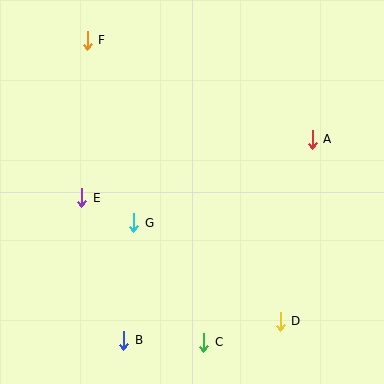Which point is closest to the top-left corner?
Point F is closest to the top-left corner.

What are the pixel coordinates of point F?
Point F is at (87, 40).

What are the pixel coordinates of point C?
Point C is at (204, 342).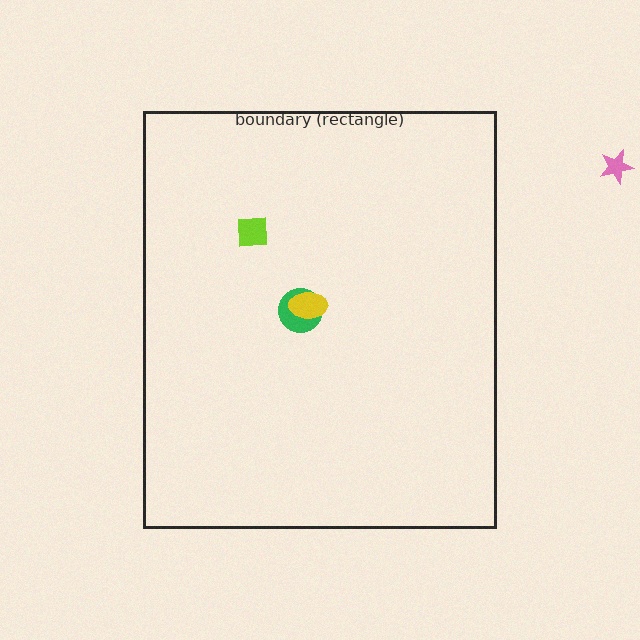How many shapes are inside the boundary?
3 inside, 1 outside.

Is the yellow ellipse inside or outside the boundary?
Inside.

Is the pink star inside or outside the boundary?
Outside.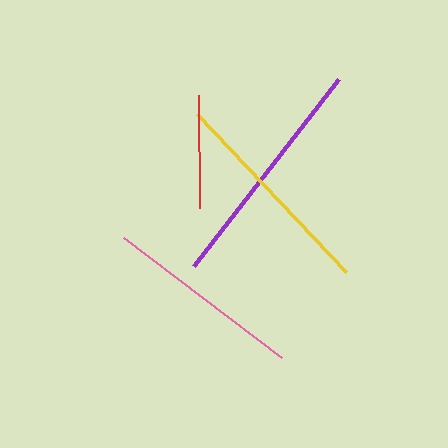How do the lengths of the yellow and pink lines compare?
The yellow and pink lines are approximately the same length.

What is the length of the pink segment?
The pink segment is approximately 199 pixels long.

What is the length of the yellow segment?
The yellow segment is approximately 218 pixels long.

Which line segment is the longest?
The purple line is the longest at approximately 236 pixels.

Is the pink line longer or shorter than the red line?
The pink line is longer than the red line.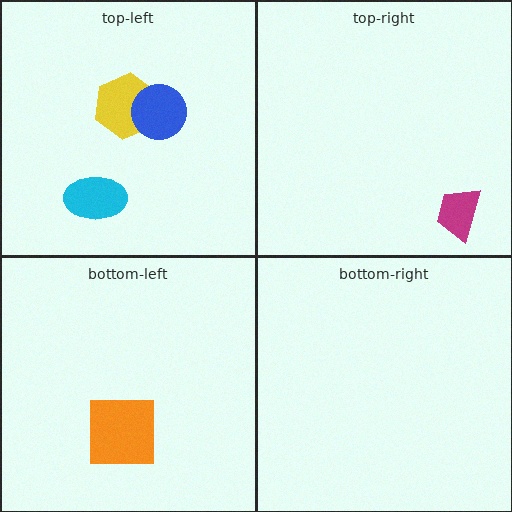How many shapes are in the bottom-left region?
1.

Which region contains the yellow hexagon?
The top-left region.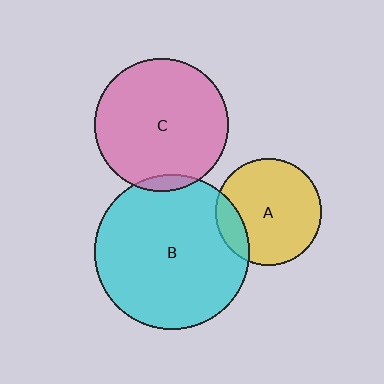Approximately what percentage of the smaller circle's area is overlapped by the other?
Approximately 5%.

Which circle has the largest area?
Circle B (cyan).